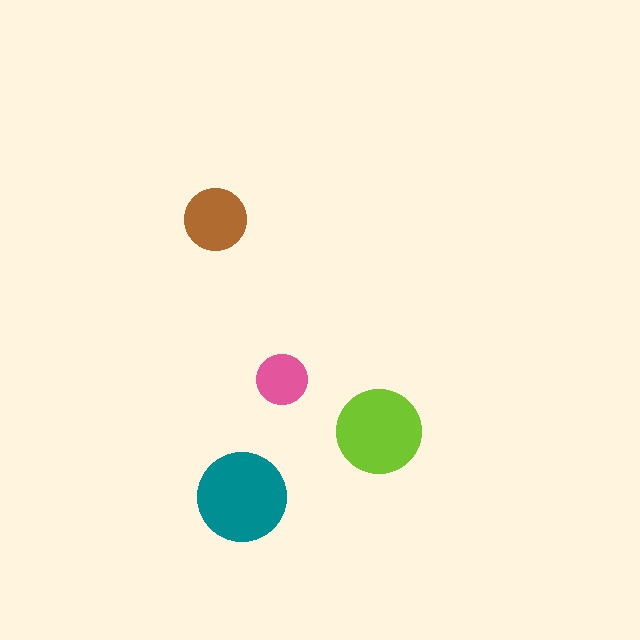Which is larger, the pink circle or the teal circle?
The teal one.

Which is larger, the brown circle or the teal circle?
The teal one.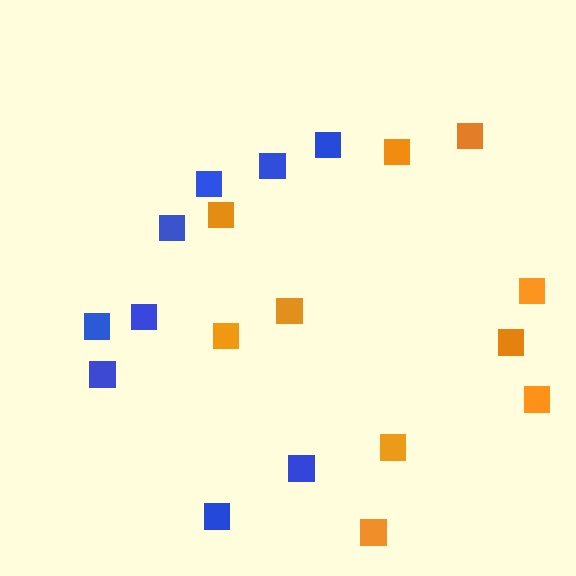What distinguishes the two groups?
There are 2 groups: one group of blue squares (9) and one group of orange squares (10).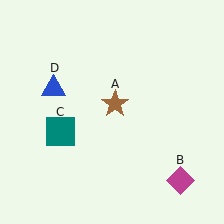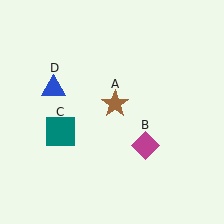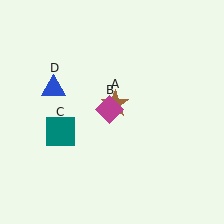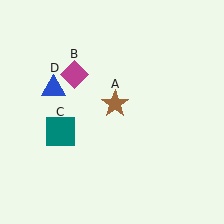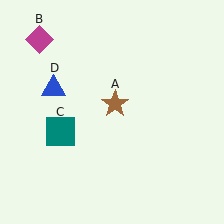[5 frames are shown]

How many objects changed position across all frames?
1 object changed position: magenta diamond (object B).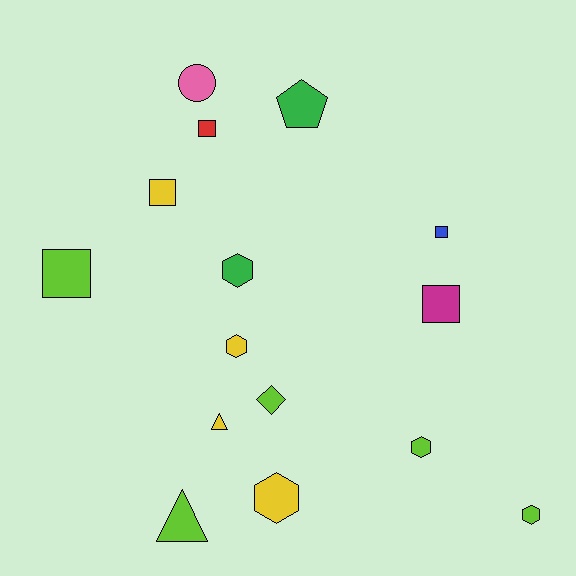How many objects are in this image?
There are 15 objects.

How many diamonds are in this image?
There is 1 diamond.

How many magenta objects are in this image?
There is 1 magenta object.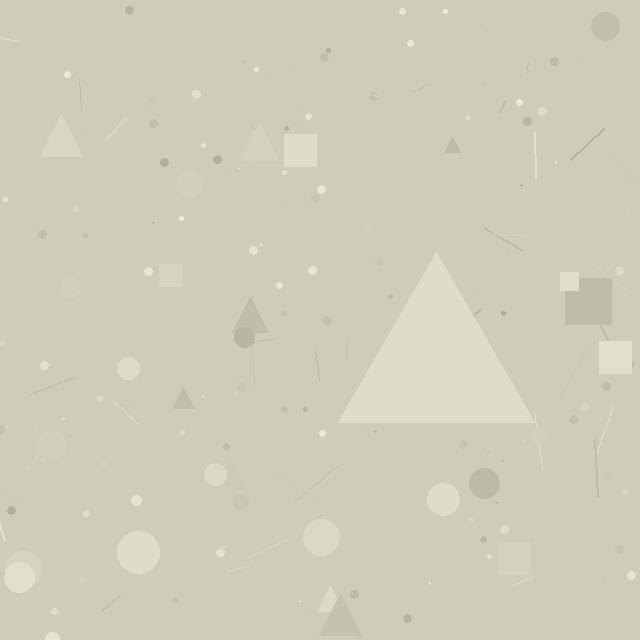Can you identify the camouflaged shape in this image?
The camouflaged shape is a triangle.